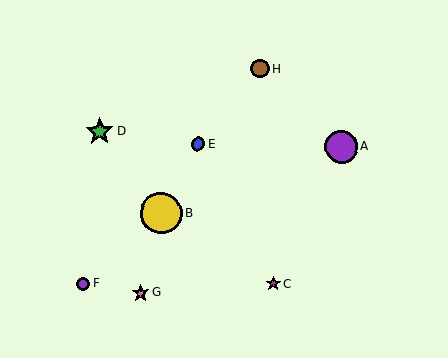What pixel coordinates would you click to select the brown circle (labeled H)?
Click at (260, 69) to select the brown circle H.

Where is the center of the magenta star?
The center of the magenta star is at (273, 284).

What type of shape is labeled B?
Shape B is a yellow circle.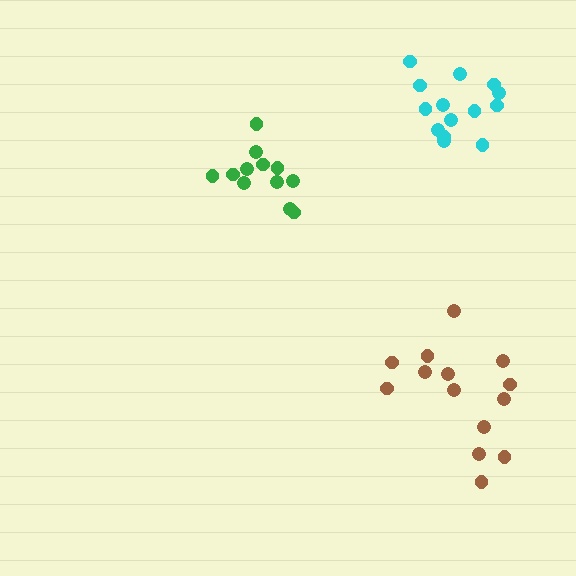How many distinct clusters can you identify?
There are 3 distinct clusters.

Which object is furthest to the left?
The green cluster is leftmost.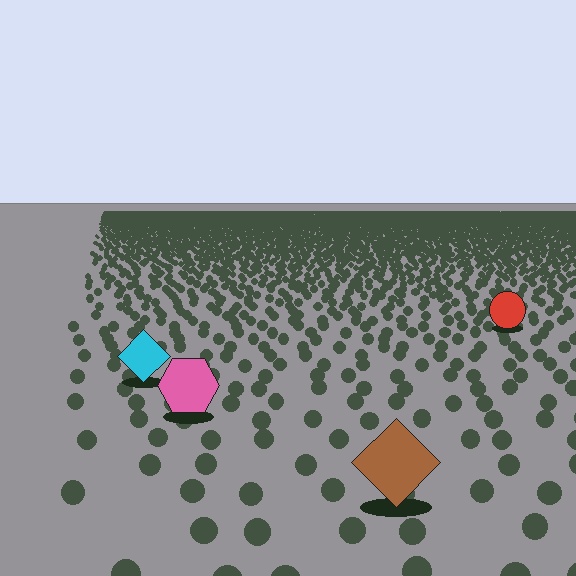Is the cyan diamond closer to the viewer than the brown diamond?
No. The brown diamond is closer — you can tell from the texture gradient: the ground texture is coarser near it.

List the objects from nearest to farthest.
From nearest to farthest: the brown diamond, the pink hexagon, the cyan diamond, the red circle.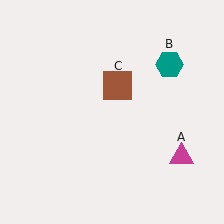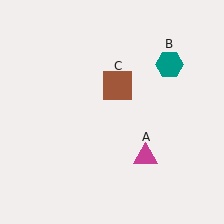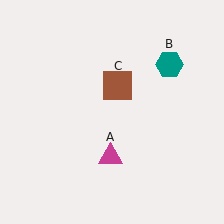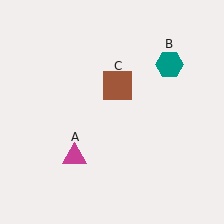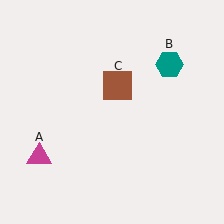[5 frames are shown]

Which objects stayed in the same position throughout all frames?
Teal hexagon (object B) and brown square (object C) remained stationary.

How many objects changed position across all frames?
1 object changed position: magenta triangle (object A).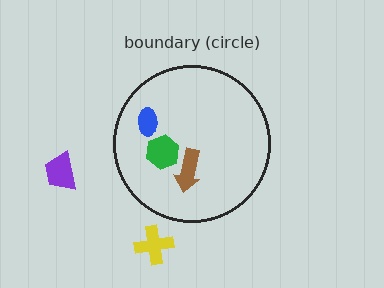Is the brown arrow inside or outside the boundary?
Inside.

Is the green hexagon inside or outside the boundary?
Inside.